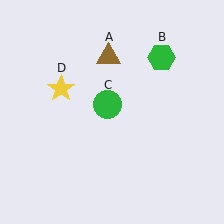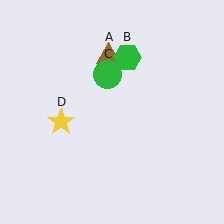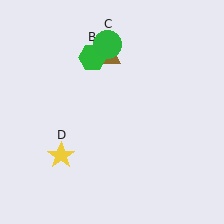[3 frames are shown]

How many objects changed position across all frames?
3 objects changed position: green hexagon (object B), green circle (object C), yellow star (object D).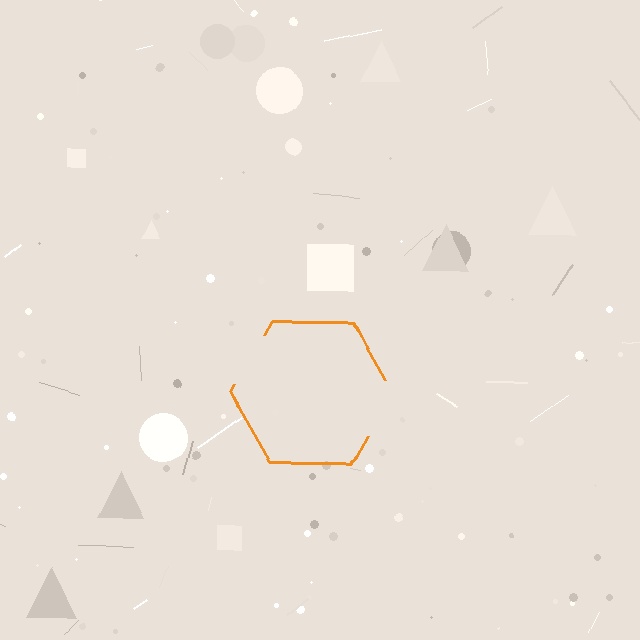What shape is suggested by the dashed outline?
The dashed outline suggests a hexagon.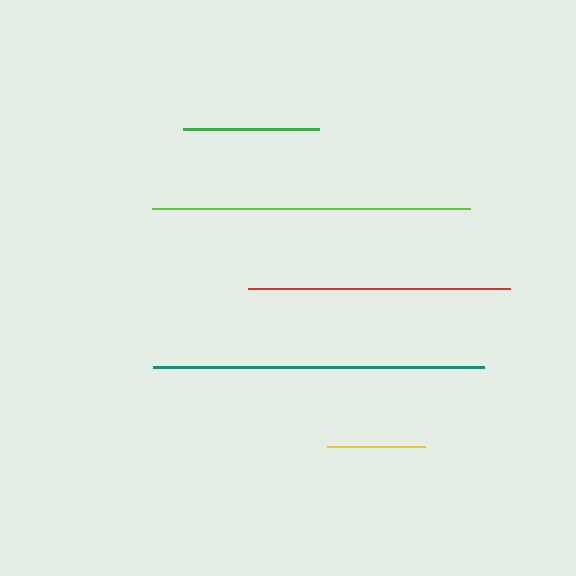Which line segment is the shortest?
The yellow line is the shortest at approximately 98 pixels.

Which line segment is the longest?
The teal line is the longest at approximately 331 pixels.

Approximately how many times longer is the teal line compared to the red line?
The teal line is approximately 1.3 times the length of the red line.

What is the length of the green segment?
The green segment is approximately 136 pixels long.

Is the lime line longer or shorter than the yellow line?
The lime line is longer than the yellow line.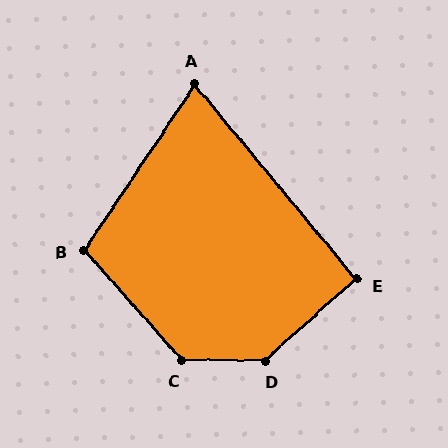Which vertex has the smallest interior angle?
A, at approximately 74 degrees.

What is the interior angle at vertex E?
Approximately 92 degrees (approximately right).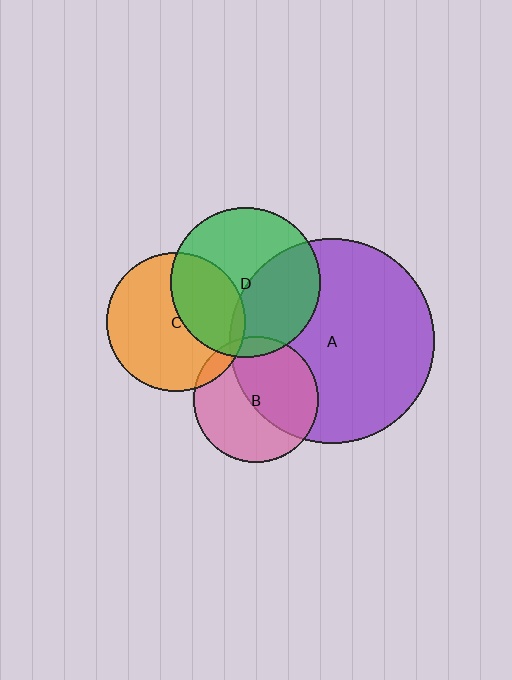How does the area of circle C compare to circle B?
Approximately 1.2 times.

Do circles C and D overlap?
Yes.